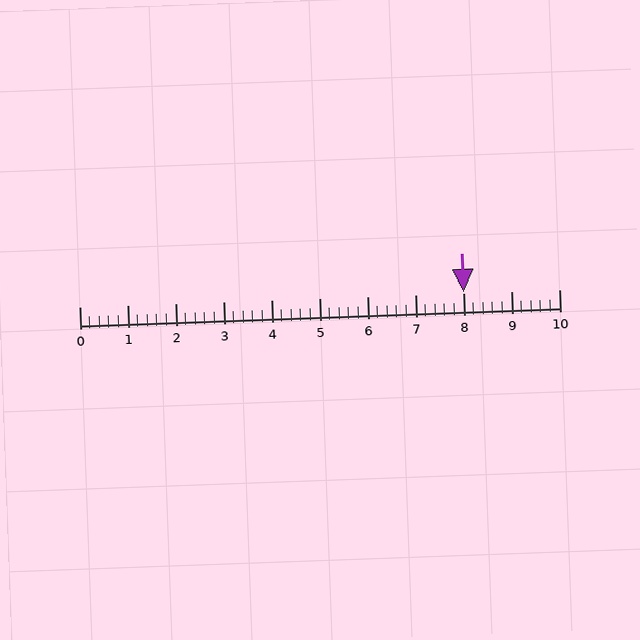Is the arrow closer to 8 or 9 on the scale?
The arrow is closer to 8.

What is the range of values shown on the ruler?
The ruler shows values from 0 to 10.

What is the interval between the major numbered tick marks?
The major tick marks are spaced 1 units apart.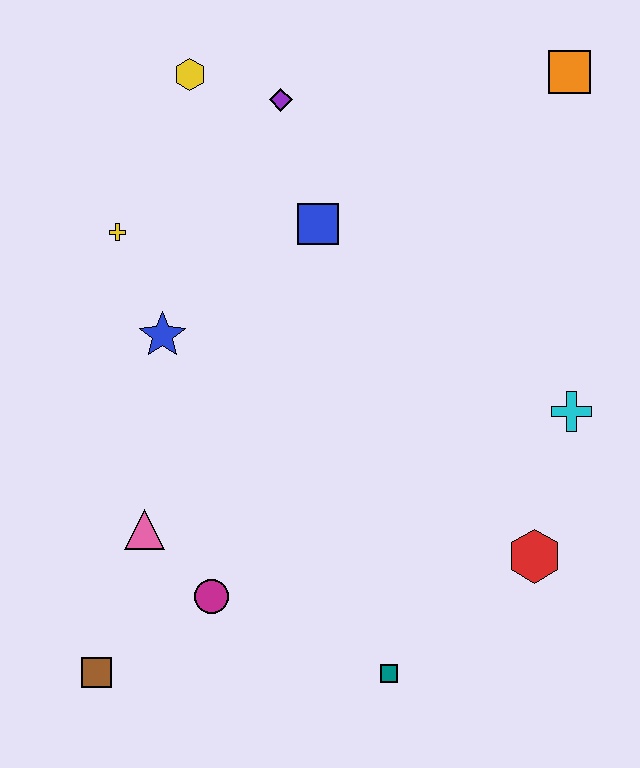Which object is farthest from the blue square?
The brown square is farthest from the blue square.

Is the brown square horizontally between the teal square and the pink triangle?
No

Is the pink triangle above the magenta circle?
Yes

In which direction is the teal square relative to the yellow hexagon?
The teal square is below the yellow hexagon.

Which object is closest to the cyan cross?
The red hexagon is closest to the cyan cross.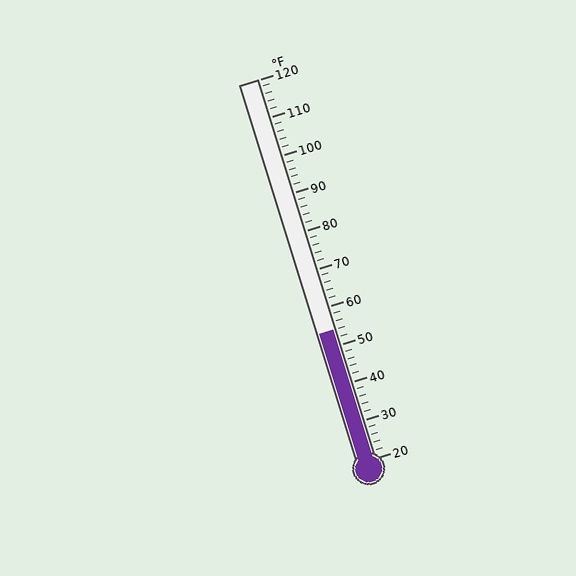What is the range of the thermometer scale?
The thermometer scale ranges from 20°F to 120°F.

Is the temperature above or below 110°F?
The temperature is below 110°F.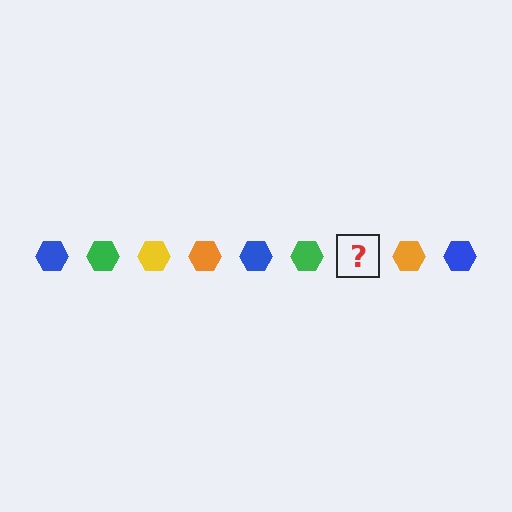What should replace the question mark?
The question mark should be replaced with a yellow hexagon.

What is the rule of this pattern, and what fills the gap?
The rule is that the pattern cycles through blue, green, yellow, orange hexagons. The gap should be filled with a yellow hexagon.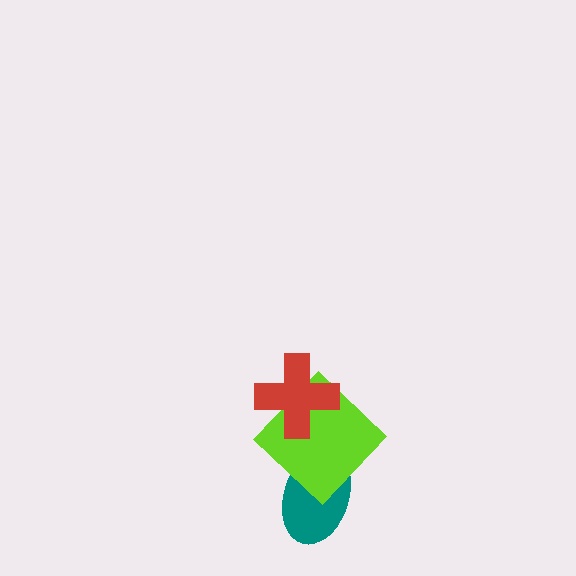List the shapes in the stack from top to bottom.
From top to bottom: the red cross, the lime diamond, the teal ellipse.